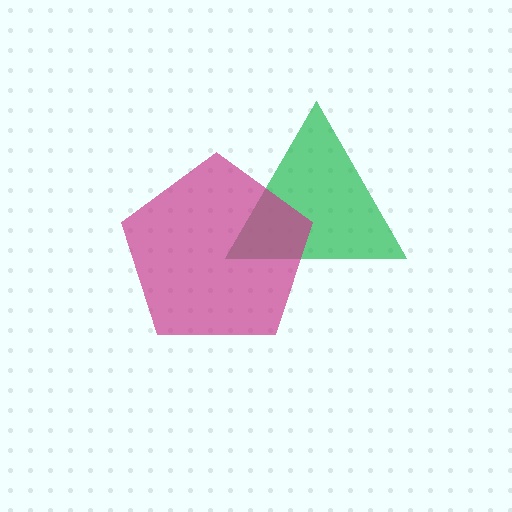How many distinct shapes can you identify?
There are 2 distinct shapes: a green triangle, a magenta pentagon.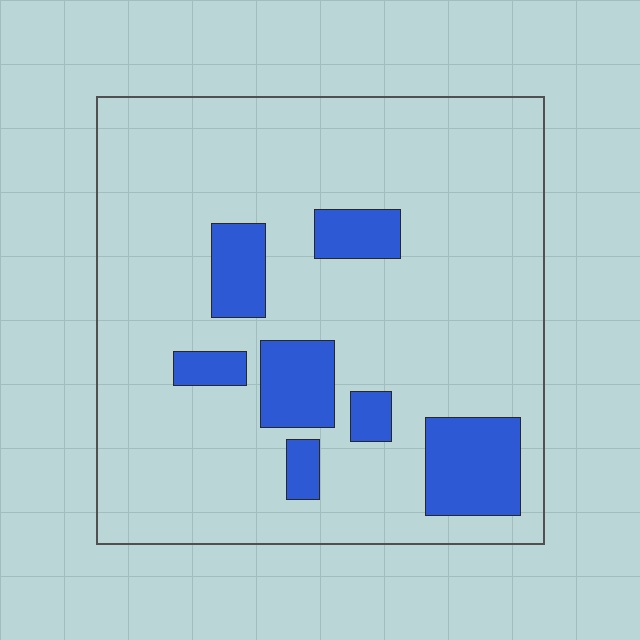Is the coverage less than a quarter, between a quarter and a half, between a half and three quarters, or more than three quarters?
Less than a quarter.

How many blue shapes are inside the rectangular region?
7.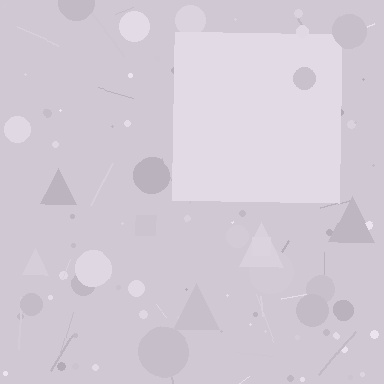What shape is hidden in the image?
A square is hidden in the image.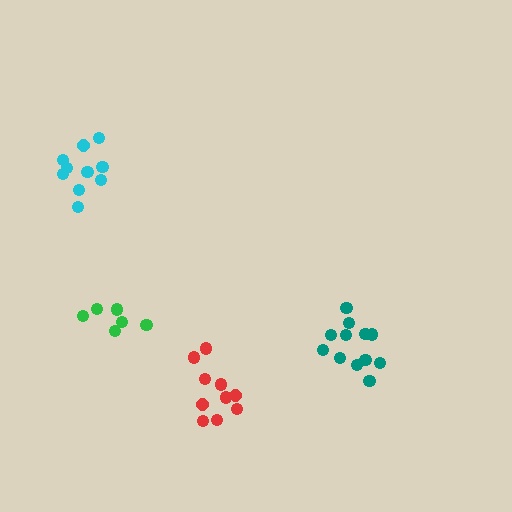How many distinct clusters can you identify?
There are 4 distinct clusters.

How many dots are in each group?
Group 1: 10 dots, Group 2: 12 dots, Group 3: 10 dots, Group 4: 6 dots (38 total).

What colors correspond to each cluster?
The clusters are colored: red, teal, cyan, green.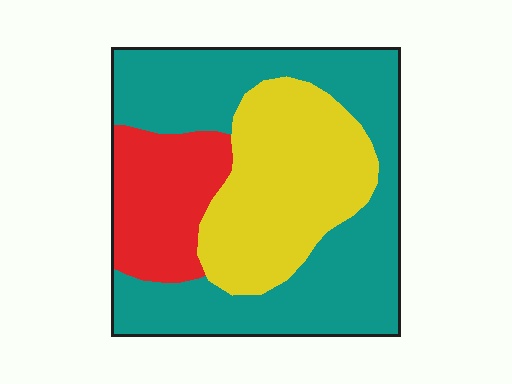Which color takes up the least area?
Red, at roughly 20%.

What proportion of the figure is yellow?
Yellow takes up between a quarter and a half of the figure.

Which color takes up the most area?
Teal, at roughly 50%.